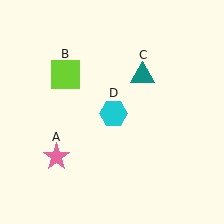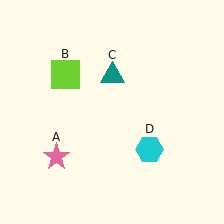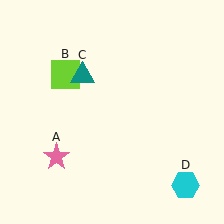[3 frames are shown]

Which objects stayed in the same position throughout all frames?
Pink star (object A) and lime square (object B) remained stationary.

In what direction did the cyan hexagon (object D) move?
The cyan hexagon (object D) moved down and to the right.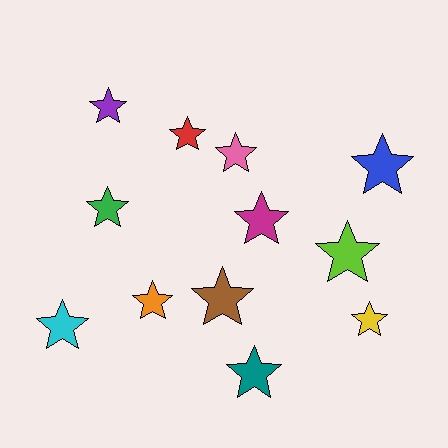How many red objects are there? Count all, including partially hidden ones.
There is 1 red object.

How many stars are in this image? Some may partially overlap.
There are 12 stars.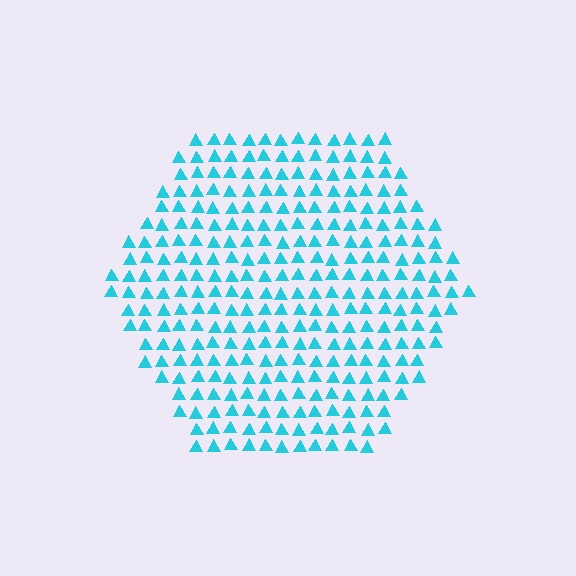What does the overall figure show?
The overall figure shows a hexagon.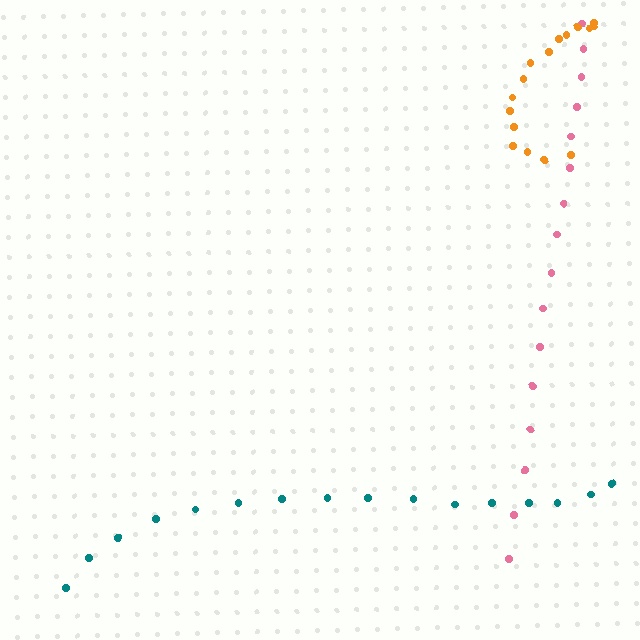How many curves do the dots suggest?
There are 3 distinct paths.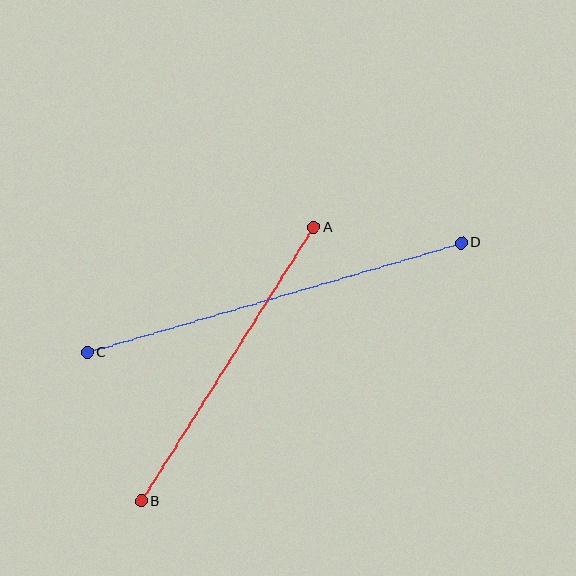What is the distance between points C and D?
The distance is approximately 390 pixels.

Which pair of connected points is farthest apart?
Points C and D are farthest apart.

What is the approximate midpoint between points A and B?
The midpoint is at approximately (228, 364) pixels.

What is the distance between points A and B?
The distance is approximately 323 pixels.